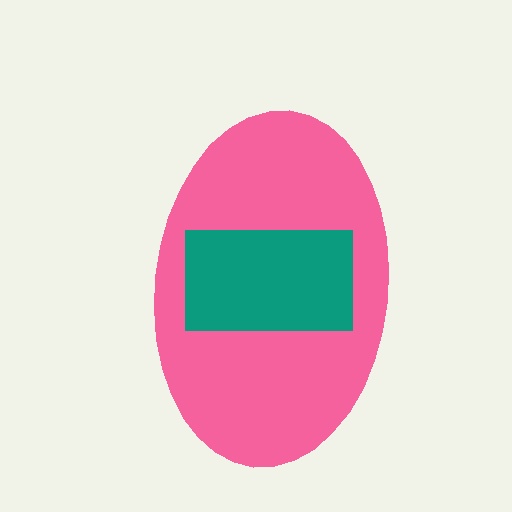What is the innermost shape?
The teal rectangle.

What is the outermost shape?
The pink ellipse.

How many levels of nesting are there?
2.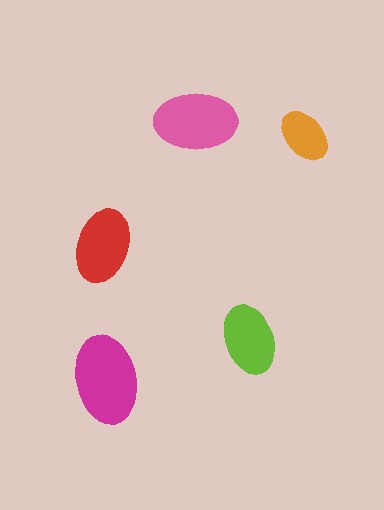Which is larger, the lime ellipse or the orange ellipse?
The lime one.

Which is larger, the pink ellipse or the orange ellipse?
The pink one.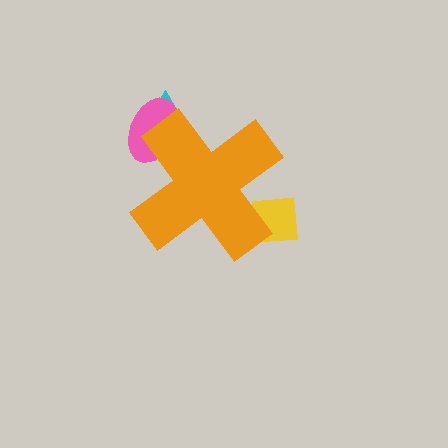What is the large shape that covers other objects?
An orange cross.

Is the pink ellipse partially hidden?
Yes, the pink ellipse is partially hidden behind the orange cross.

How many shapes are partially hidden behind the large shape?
3 shapes are partially hidden.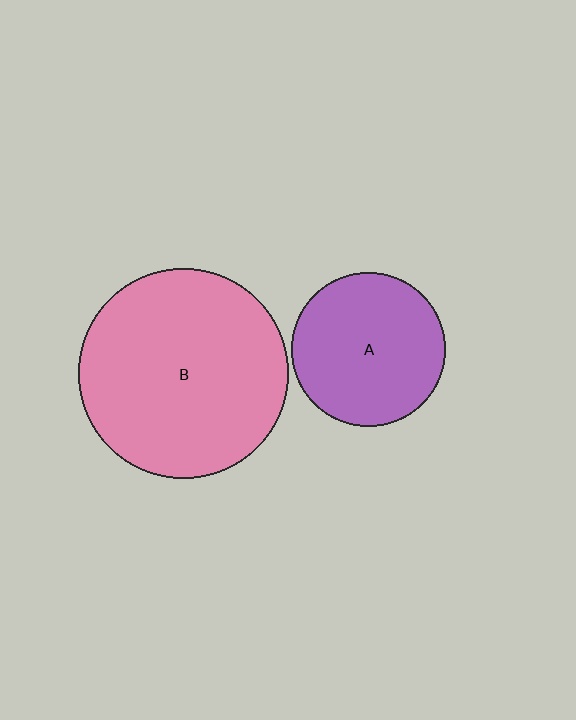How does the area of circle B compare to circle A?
Approximately 1.9 times.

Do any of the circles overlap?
No, none of the circles overlap.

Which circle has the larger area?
Circle B (pink).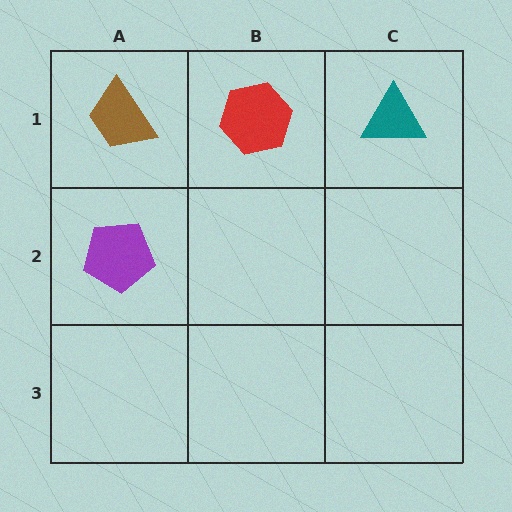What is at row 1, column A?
A brown trapezoid.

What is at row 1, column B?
A red hexagon.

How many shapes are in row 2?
1 shape.